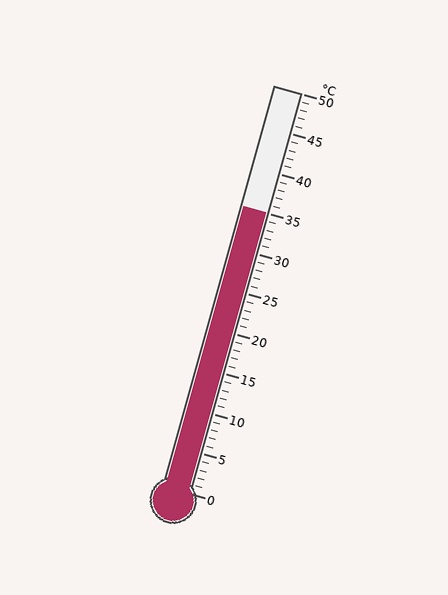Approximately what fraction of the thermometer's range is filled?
The thermometer is filled to approximately 70% of its range.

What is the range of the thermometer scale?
The thermometer scale ranges from 0°C to 50°C.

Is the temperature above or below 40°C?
The temperature is below 40°C.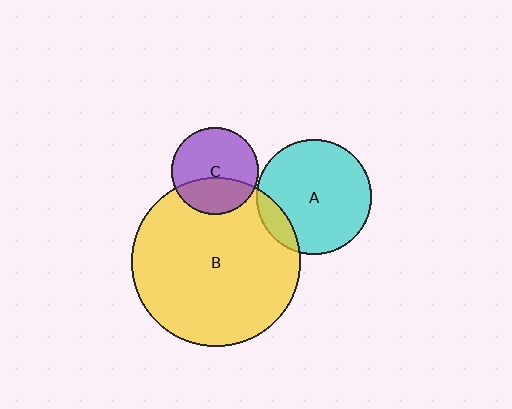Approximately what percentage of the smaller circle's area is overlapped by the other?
Approximately 35%.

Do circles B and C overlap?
Yes.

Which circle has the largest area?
Circle B (yellow).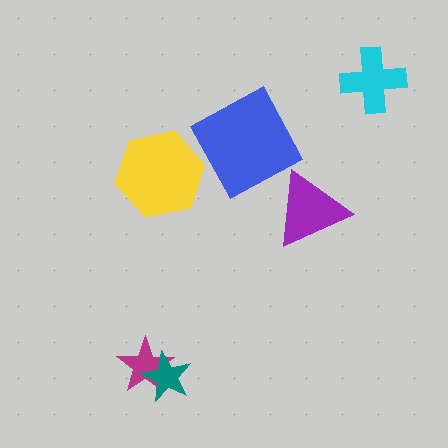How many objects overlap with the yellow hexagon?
0 objects overlap with the yellow hexagon.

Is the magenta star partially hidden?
Yes, it is partially covered by another shape.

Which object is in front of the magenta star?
The teal star is in front of the magenta star.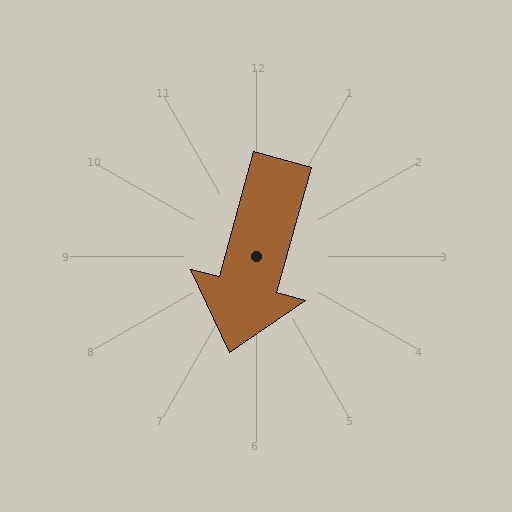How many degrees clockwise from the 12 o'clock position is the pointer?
Approximately 195 degrees.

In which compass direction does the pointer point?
South.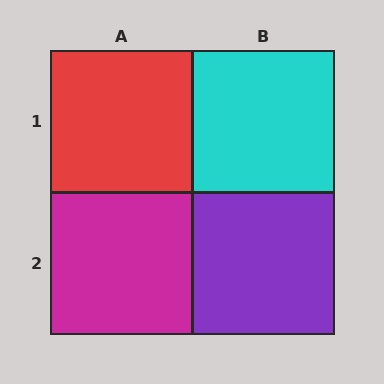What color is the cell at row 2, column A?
Magenta.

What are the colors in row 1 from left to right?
Red, cyan.